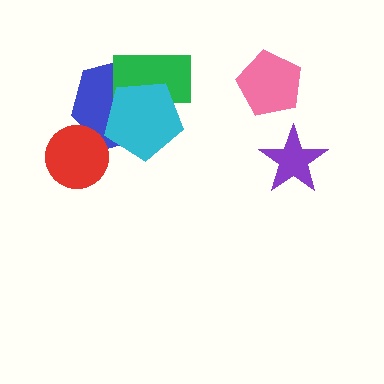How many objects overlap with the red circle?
1 object overlaps with the red circle.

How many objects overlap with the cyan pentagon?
2 objects overlap with the cyan pentagon.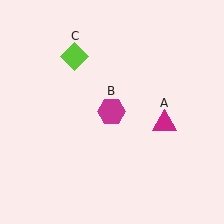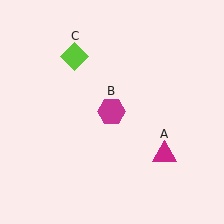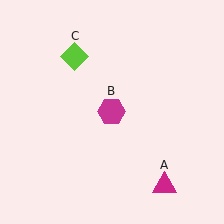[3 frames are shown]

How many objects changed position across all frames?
1 object changed position: magenta triangle (object A).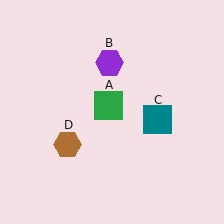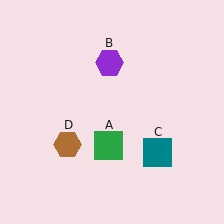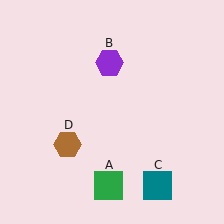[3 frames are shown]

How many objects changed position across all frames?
2 objects changed position: green square (object A), teal square (object C).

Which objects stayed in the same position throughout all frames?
Purple hexagon (object B) and brown hexagon (object D) remained stationary.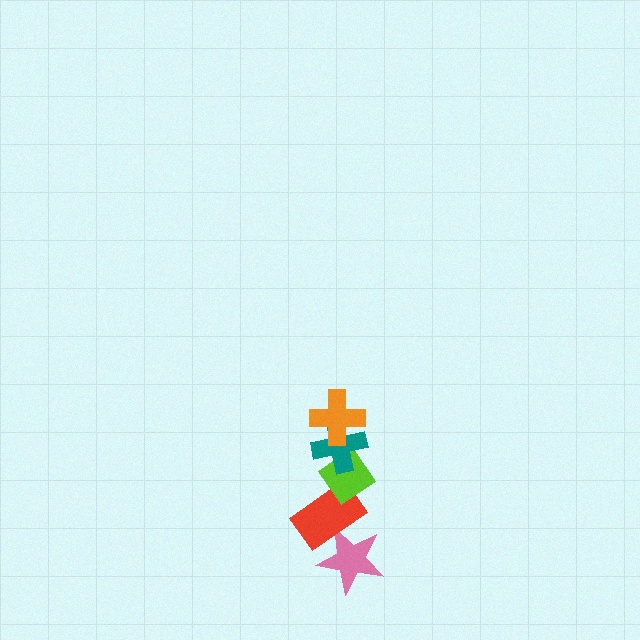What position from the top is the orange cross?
The orange cross is 1st from the top.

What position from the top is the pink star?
The pink star is 5th from the top.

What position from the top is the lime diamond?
The lime diamond is 3rd from the top.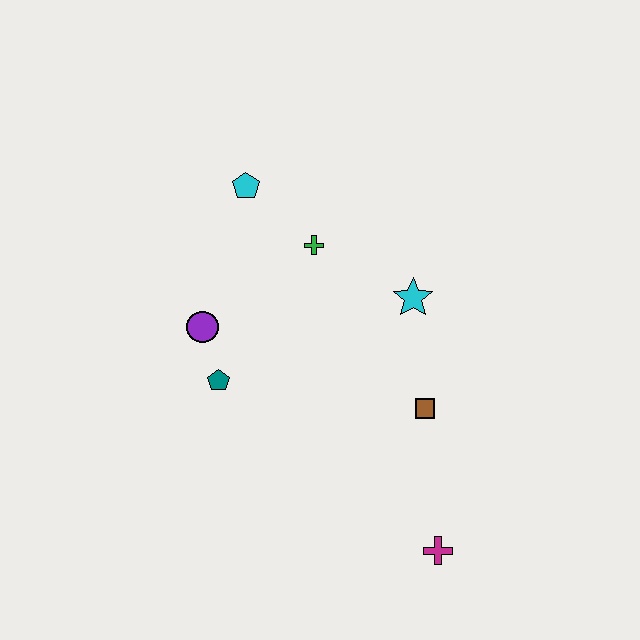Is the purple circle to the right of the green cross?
No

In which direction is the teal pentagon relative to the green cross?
The teal pentagon is below the green cross.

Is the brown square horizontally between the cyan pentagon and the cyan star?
No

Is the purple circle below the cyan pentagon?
Yes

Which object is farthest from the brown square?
The cyan pentagon is farthest from the brown square.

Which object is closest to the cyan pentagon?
The green cross is closest to the cyan pentagon.